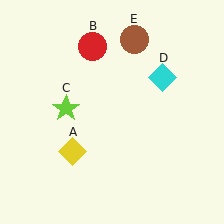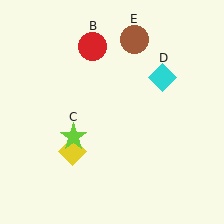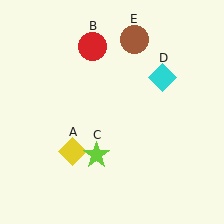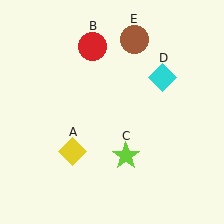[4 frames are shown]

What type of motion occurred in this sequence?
The lime star (object C) rotated counterclockwise around the center of the scene.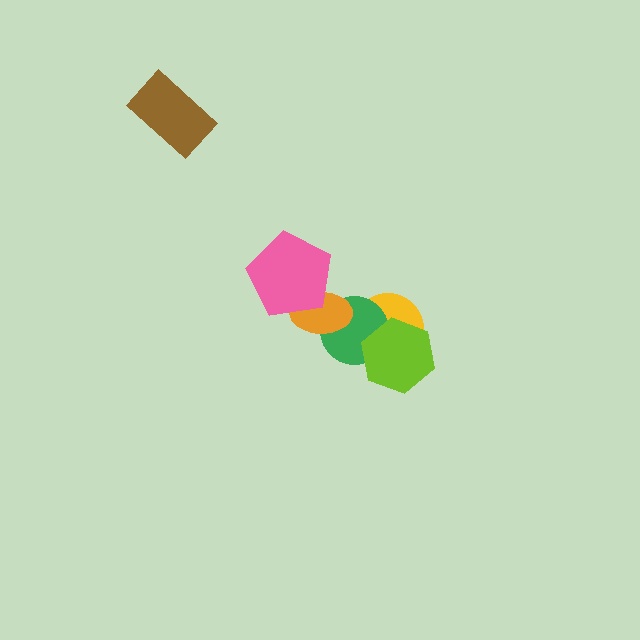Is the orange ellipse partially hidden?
Yes, it is partially covered by another shape.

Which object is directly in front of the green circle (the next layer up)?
The orange ellipse is directly in front of the green circle.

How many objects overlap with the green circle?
3 objects overlap with the green circle.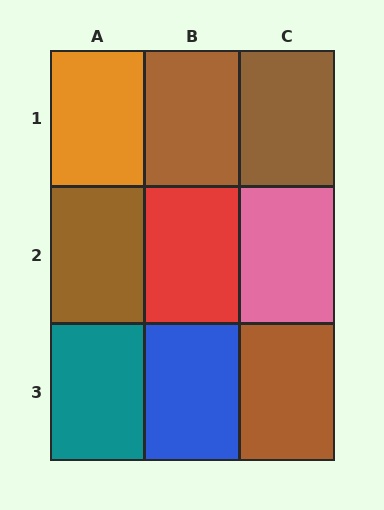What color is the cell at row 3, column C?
Brown.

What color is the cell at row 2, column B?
Red.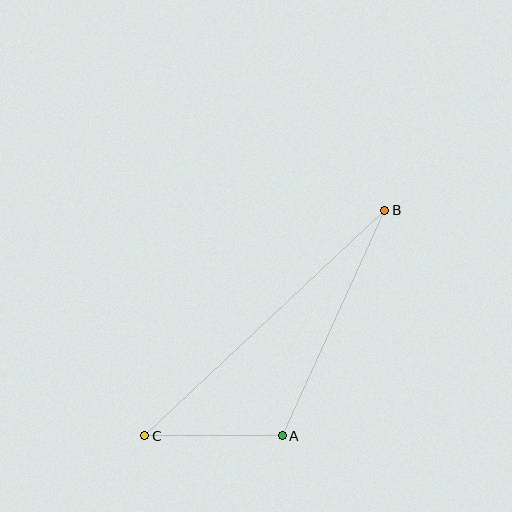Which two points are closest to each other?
Points A and C are closest to each other.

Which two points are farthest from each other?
Points B and C are farthest from each other.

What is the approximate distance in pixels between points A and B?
The distance between A and B is approximately 248 pixels.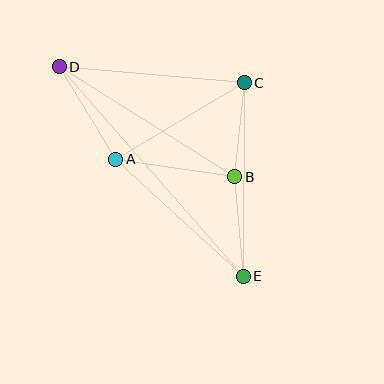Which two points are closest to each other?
Points B and C are closest to each other.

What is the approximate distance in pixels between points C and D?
The distance between C and D is approximately 185 pixels.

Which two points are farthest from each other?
Points D and E are farthest from each other.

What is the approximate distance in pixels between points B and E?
The distance between B and E is approximately 100 pixels.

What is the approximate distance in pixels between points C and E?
The distance between C and E is approximately 194 pixels.